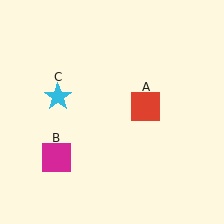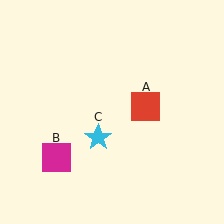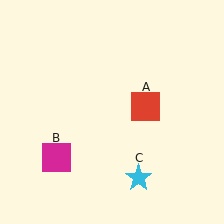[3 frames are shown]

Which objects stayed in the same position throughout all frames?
Red square (object A) and magenta square (object B) remained stationary.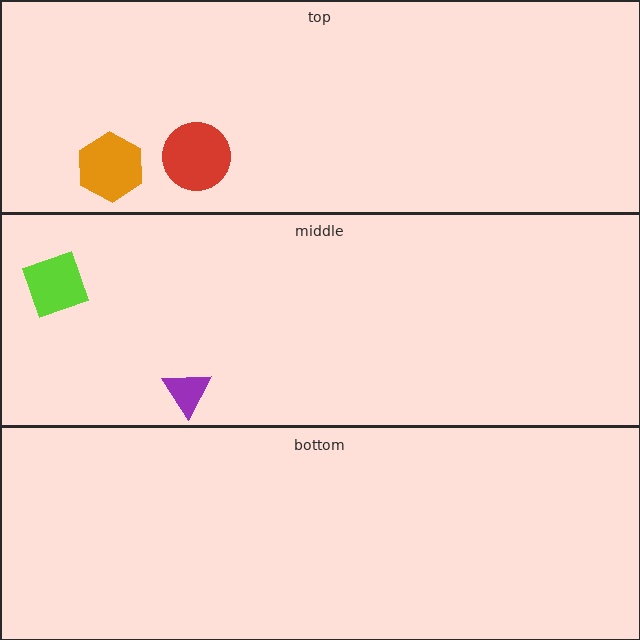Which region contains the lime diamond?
The middle region.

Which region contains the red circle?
The top region.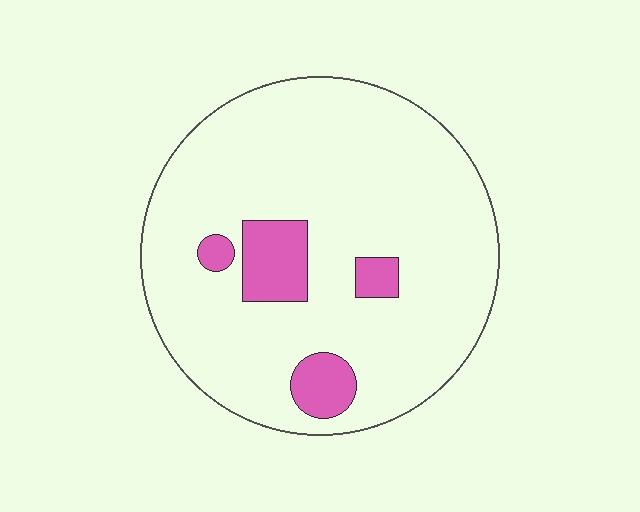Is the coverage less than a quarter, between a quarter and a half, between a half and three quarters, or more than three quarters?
Less than a quarter.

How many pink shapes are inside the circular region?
4.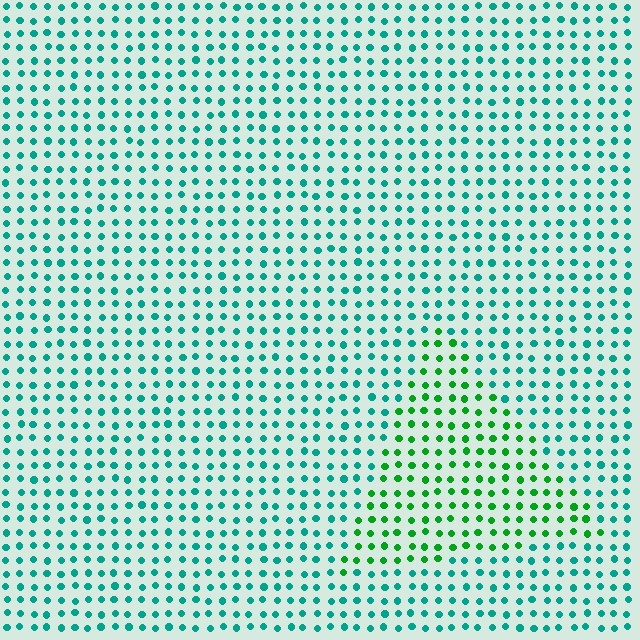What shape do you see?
I see a triangle.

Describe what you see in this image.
The image is filled with small teal elements in a uniform arrangement. A triangle-shaped region is visible where the elements are tinted to a slightly different hue, forming a subtle color boundary.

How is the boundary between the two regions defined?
The boundary is defined purely by a slight shift in hue (about 42 degrees). Spacing, size, and orientation are identical on both sides.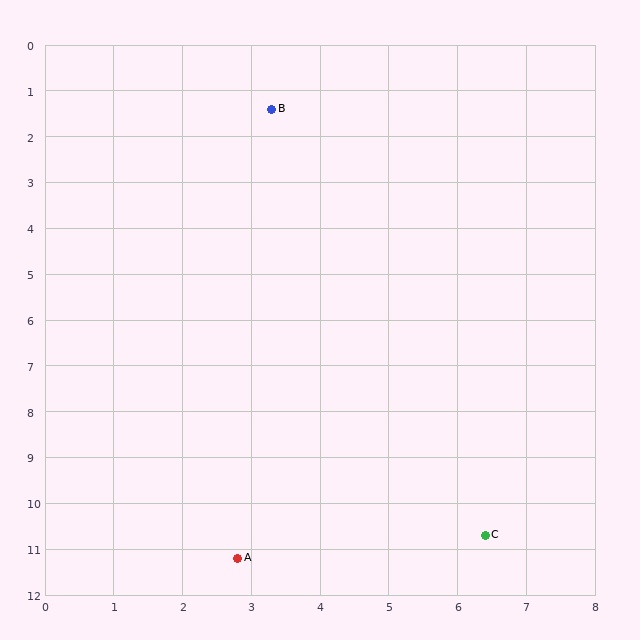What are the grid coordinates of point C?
Point C is at approximately (6.4, 10.7).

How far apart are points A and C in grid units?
Points A and C are about 3.6 grid units apart.